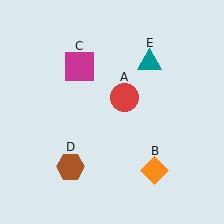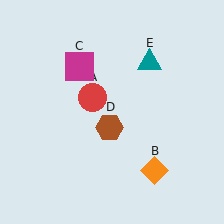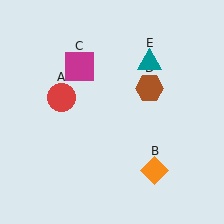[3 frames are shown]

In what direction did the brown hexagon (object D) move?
The brown hexagon (object D) moved up and to the right.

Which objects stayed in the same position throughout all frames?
Orange diamond (object B) and magenta square (object C) and teal triangle (object E) remained stationary.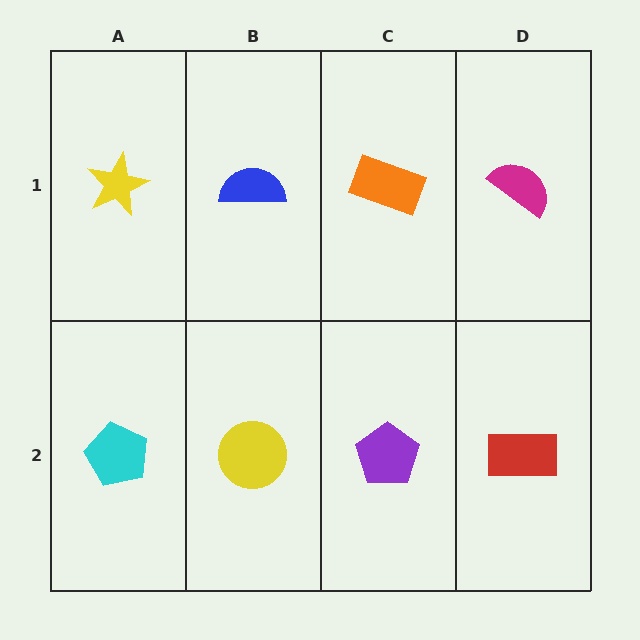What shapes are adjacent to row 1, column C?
A purple pentagon (row 2, column C), a blue semicircle (row 1, column B), a magenta semicircle (row 1, column D).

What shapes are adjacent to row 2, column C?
An orange rectangle (row 1, column C), a yellow circle (row 2, column B), a red rectangle (row 2, column D).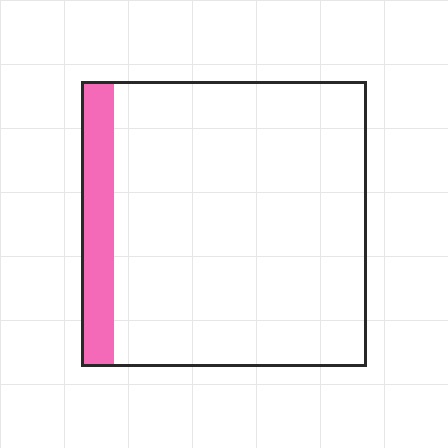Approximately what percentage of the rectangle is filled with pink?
Approximately 10%.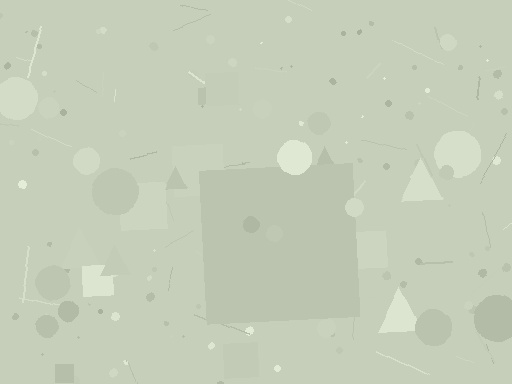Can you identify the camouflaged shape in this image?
The camouflaged shape is a square.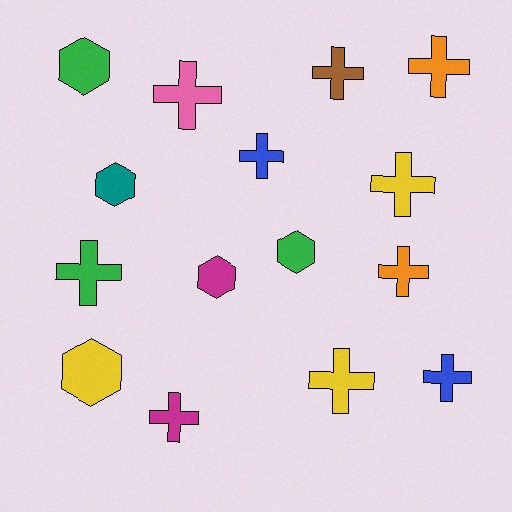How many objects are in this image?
There are 15 objects.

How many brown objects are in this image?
There is 1 brown object.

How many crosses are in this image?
There are 10 crosses.